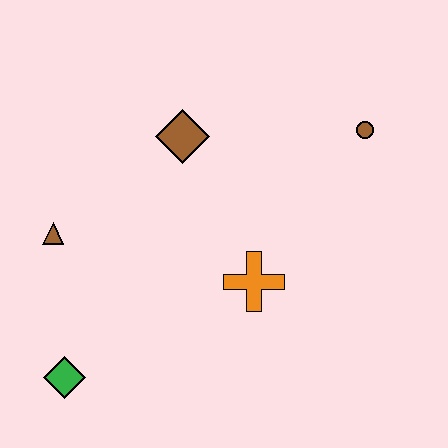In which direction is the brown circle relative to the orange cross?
The brown circle is above the orange cross.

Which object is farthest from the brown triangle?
The brown circle is farthest from the brown triangle.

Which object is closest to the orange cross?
The brown diamond is closest to the orange cross.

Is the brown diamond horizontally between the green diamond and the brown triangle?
No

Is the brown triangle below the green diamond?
No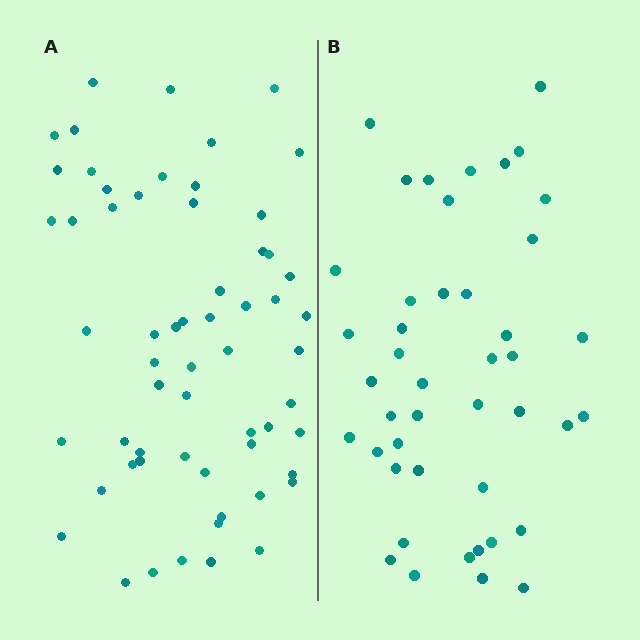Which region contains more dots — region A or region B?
Region A (the left region) has more dots.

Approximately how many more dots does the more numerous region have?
Region A has approximately 15 more dots than region B.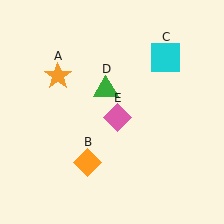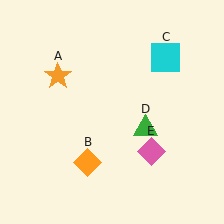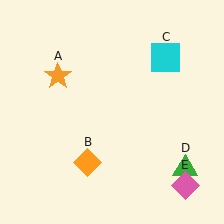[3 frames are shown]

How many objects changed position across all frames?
2 objects changed position: green triangle (object D), pink diamond (object E).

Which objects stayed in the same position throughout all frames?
Orange star (object A) and orange diamond (object B) and cyan square (object C) remained stationary.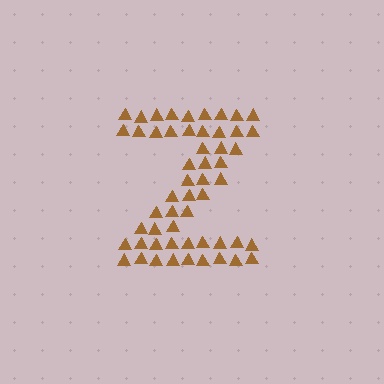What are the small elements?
The small elements are triangles.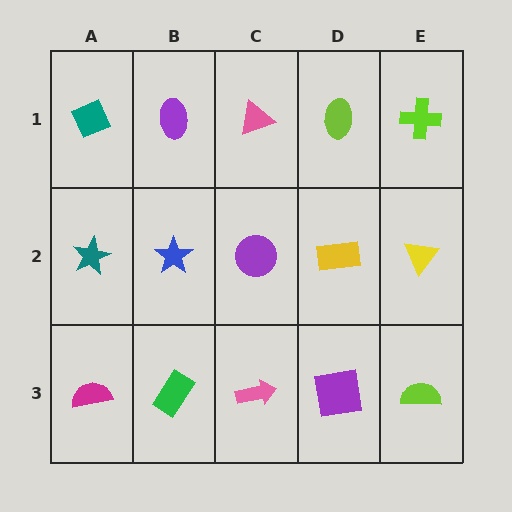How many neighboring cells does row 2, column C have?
4.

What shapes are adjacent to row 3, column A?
A teal star (row 2, column A), a green rectangle (row 3, column B).